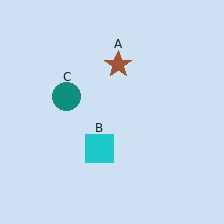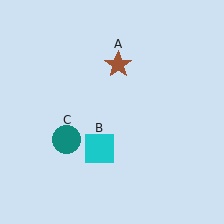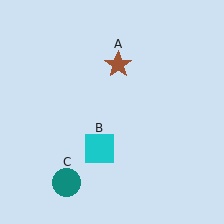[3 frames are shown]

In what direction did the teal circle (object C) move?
The teal circle (object C) moved down.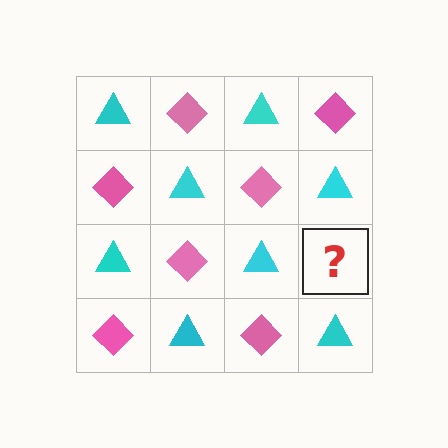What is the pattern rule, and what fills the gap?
The rule is that it alternates cyan triangle and pink diamond in a checkerboard pattern. The gap should be filled with a pink diamond.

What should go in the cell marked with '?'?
The missing cell should contain a pink diamond.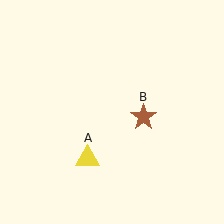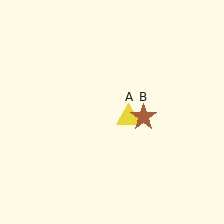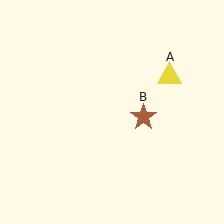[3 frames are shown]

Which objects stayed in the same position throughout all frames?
Brown star (object B) remained stationary.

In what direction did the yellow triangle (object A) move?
The yellow triangle (object A) moved up and to the right.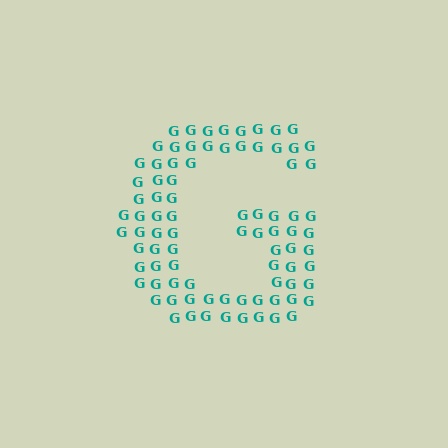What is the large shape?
The large shape is the letter G.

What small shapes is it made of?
It is made of small letter G's.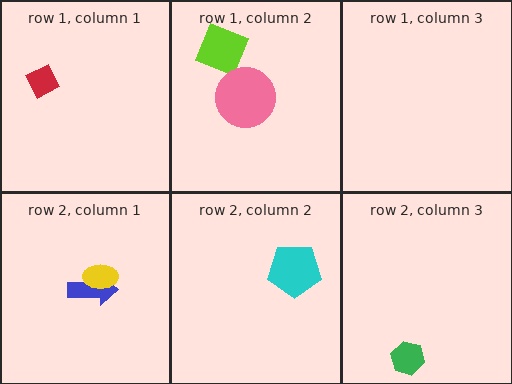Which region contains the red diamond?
The row 1, column 1 region.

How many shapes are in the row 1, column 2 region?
2.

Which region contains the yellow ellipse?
The row 2, column 1 region.